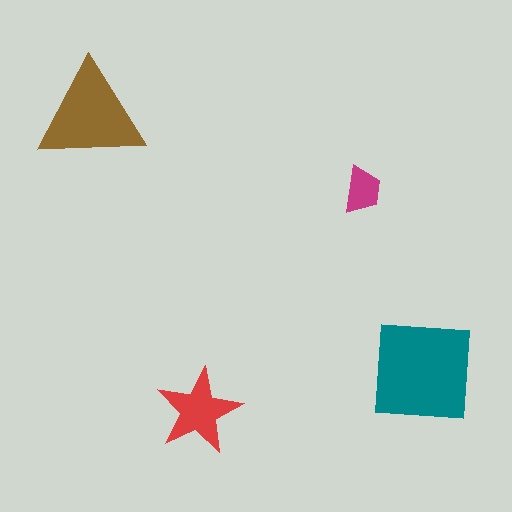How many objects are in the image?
There are 4 objects in the image.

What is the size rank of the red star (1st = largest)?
3rd.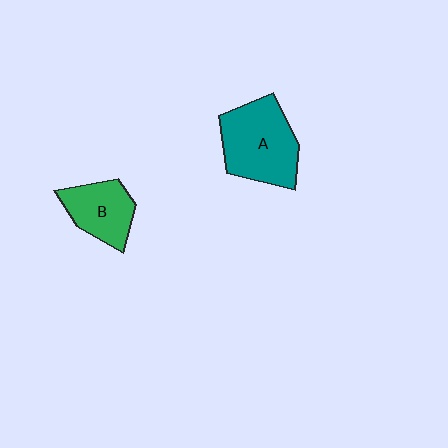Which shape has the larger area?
Shape A (teal).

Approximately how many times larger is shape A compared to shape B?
Approximately 1.5 times.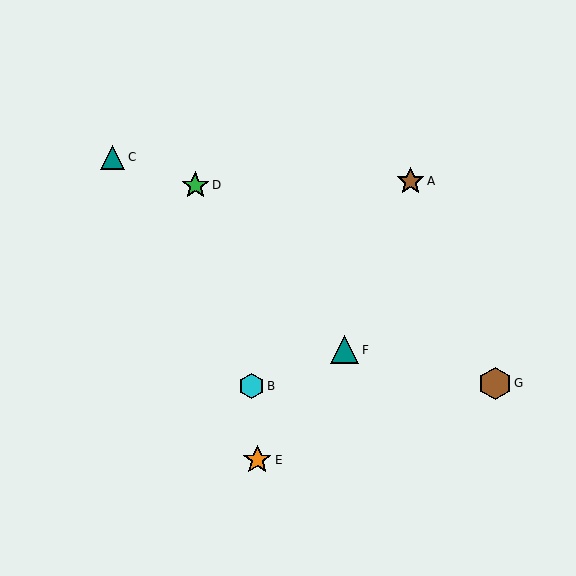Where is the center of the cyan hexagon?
The center of the cyan hexagon is at (252, 386).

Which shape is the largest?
The brown hexagon (labeled G) is the largest.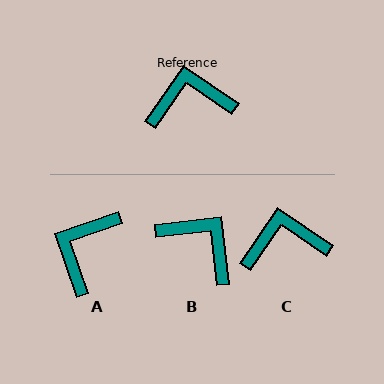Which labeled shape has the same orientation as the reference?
C.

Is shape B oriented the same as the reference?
No, it is off by about 49 degrees.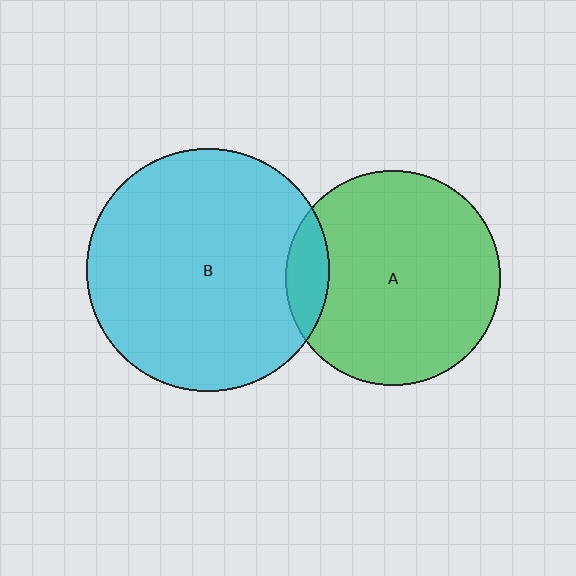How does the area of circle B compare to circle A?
Approximately 1.3 times.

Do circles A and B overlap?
Yes.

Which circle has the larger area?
Circle B (cyan).